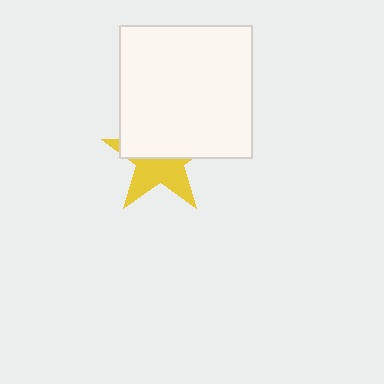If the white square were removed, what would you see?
You would see the complete yellow star.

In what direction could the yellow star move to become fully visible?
The yellow star could move down. That would shift it out from behind the white square entirely.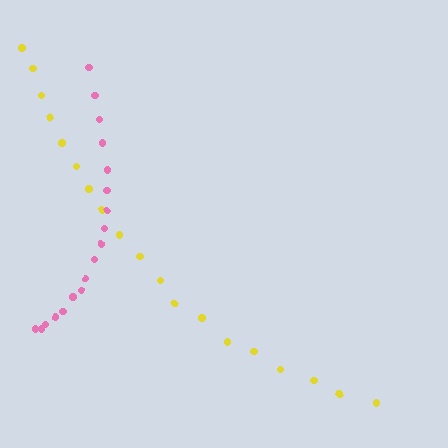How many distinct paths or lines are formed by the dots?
There are 2 distinct paths.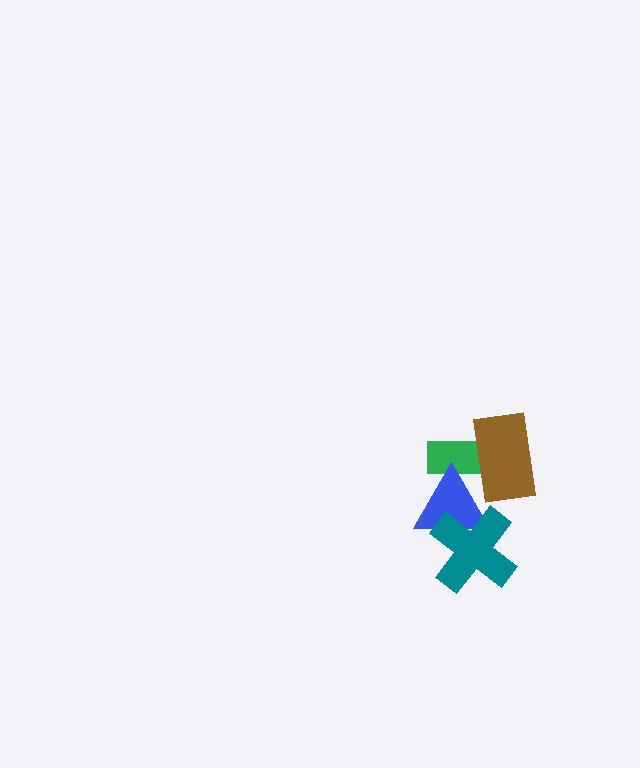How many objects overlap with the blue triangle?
3 objects overlap with the blue triangle.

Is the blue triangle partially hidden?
Yes, it is partially covered by another shape.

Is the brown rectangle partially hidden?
No, no other shape covers it.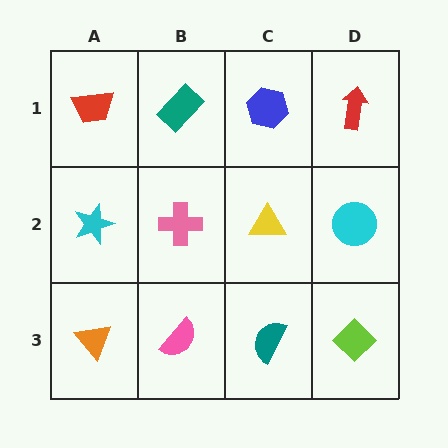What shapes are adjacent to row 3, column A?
A cyan star (row 2, column A), a pink semicircle (row 3, column B).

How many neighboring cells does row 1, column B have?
3.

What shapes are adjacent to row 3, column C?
A yellow triangle (row 2, column C), a pink semicircle (row 3, column B), a lime diamond (row 3, column D).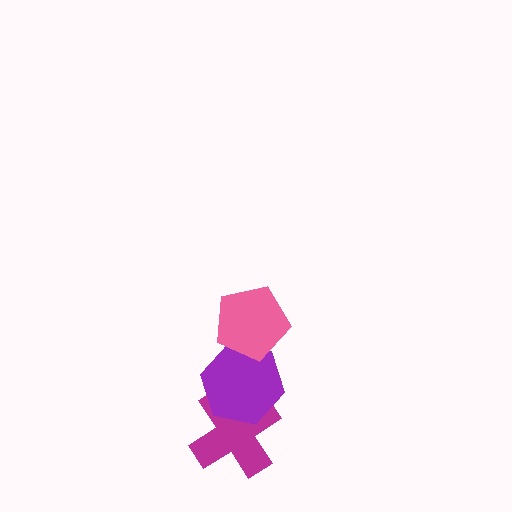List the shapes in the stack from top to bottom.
From top to bottom: the pink pentagon, the purple hexagon, the magenta cross.